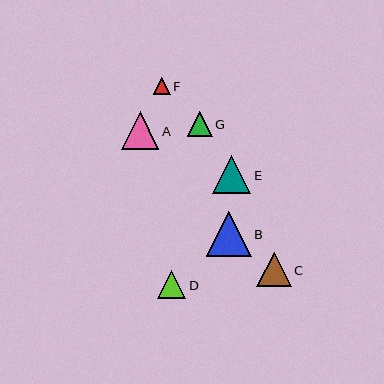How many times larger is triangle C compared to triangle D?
Triangle C is approximately 1.2 times the size of triangle D.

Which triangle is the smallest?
Triangle F is the smallest with a size of approximately 17 pixels.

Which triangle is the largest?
Triangle B is the largest with a size of approximately 45 pixels.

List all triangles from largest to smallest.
From largest to smallest: B, E, A, C, D, G, F.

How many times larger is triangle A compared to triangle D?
Triangle A is approximately 1.3 times the size of triangle D.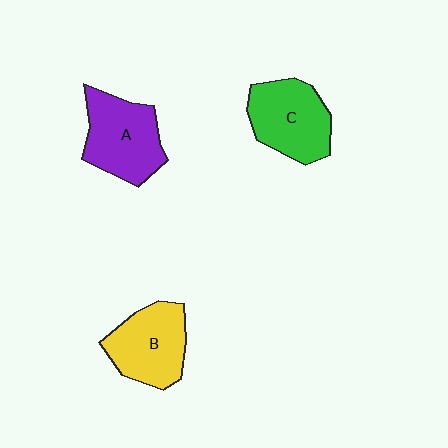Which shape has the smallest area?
Shape B (yellow).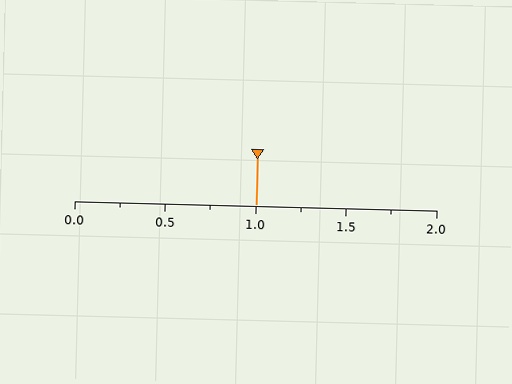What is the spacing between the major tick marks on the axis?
The major ticks are spaced 0.5 apart.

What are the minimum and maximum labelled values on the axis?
The axis runs from 0.0 to 2.0.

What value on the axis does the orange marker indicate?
The marker indicates approximately 1.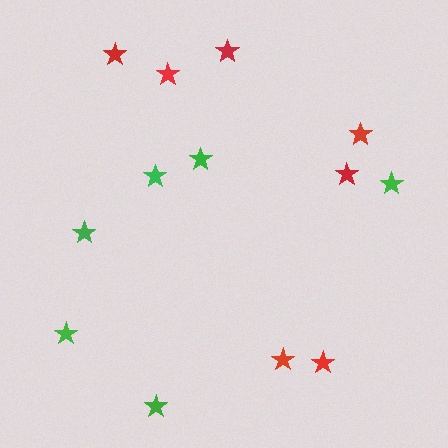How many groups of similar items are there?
There are 2 groups: one group of red stars (7) and one group of green stars (6).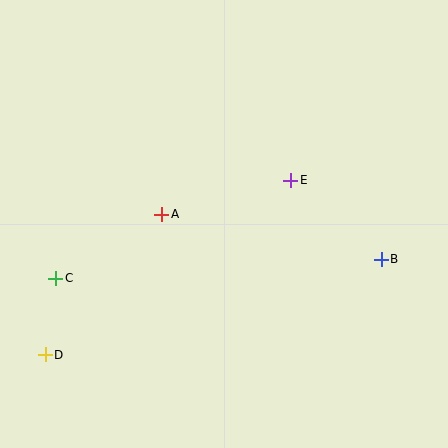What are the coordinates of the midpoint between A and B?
The midpoint between A and B is at (271, 237).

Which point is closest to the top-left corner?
Point A is closest to the top-left corner.